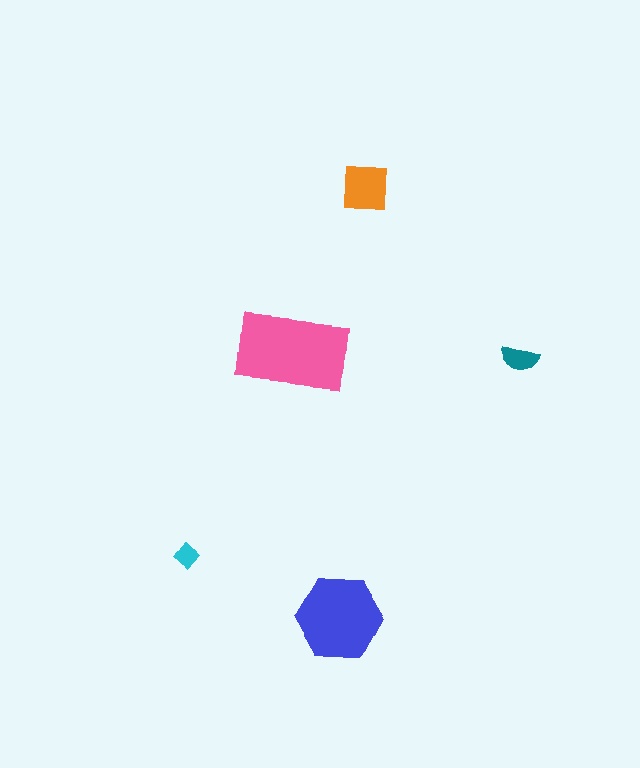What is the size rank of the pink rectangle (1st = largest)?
1st.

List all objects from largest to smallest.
The pink rectangle, the blue hexagon, the orange square, the teal semicircle, the cyan diamond.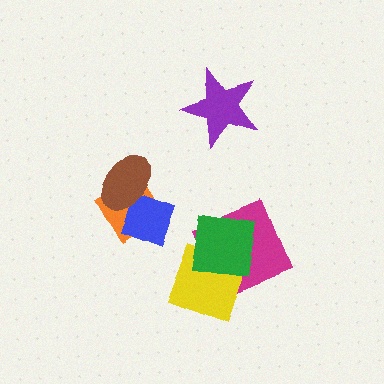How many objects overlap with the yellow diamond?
2 objects overlap with the yellow diamond.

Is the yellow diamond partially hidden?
Yes, it is partially covered by another shape.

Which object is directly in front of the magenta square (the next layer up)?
The yellow diamond is directly in front of the magenta square.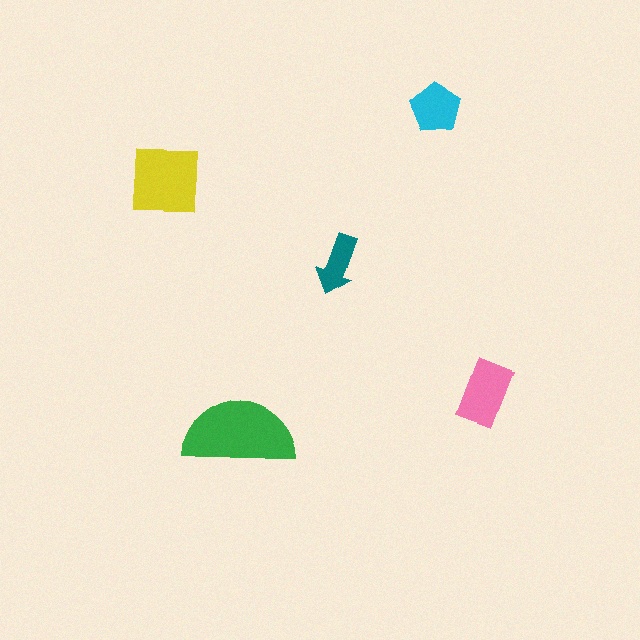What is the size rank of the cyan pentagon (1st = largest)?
4th.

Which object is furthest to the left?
The yellow square is leftmost.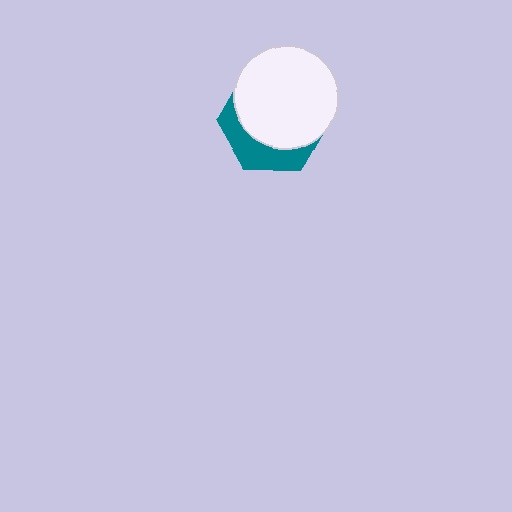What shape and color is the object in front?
The object in front is a white circle.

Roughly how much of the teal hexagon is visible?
A small part of it is visible (roughly 31%).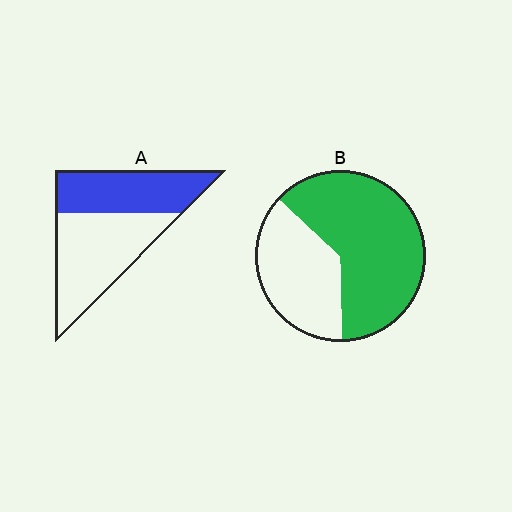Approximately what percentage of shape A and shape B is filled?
A is approximately 45% and B is approximately 65%.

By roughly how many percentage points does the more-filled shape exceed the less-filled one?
By roughly 20 percentage points (B over A).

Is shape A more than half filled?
No.